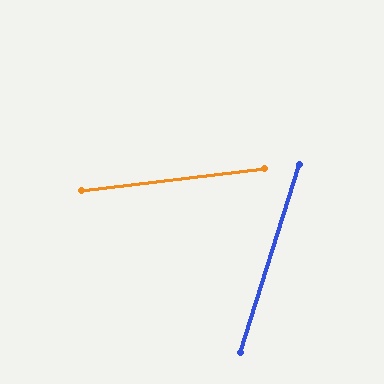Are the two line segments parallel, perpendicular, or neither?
Neither parallel nor perpendicular — they differ by about 66°.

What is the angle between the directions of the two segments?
Approximately 66 degrees.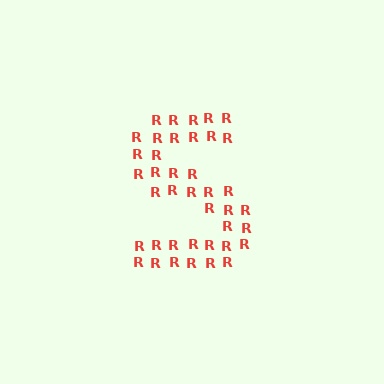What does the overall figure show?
The overall figure shows the letter S.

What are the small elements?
The small elements are letter R's.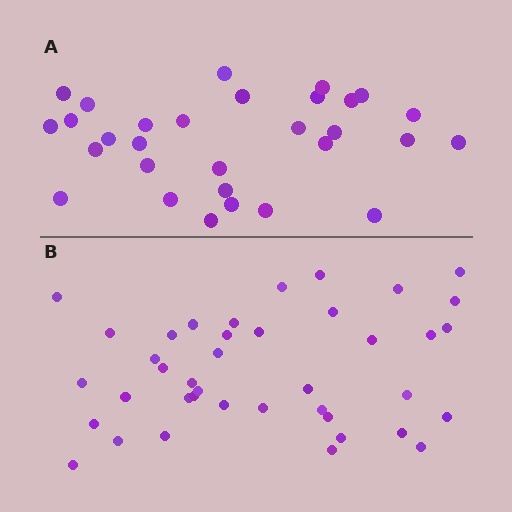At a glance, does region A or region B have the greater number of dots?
Region B (the bottom region) has more dots.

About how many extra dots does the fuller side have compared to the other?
Region B has roughly 10 or so more dots than region A.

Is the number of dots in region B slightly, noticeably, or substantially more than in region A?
Region B has noticeably more, but not dramatically so. The ratio is roughly 1.3 to 1.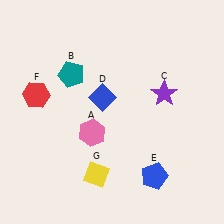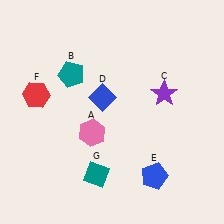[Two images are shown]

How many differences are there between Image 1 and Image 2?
There is 1 difference between the two images.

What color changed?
The diamond (G) changed from yellow in Image 1 to teal in Image 2.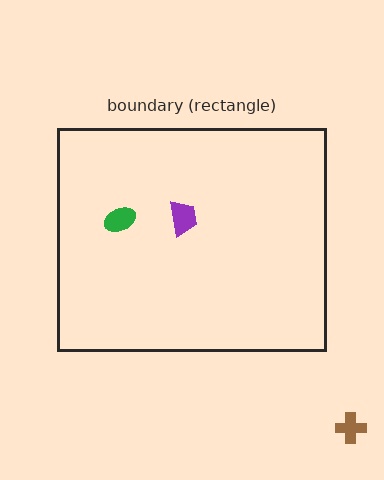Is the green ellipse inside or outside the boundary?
Inside.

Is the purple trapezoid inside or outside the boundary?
Inside.